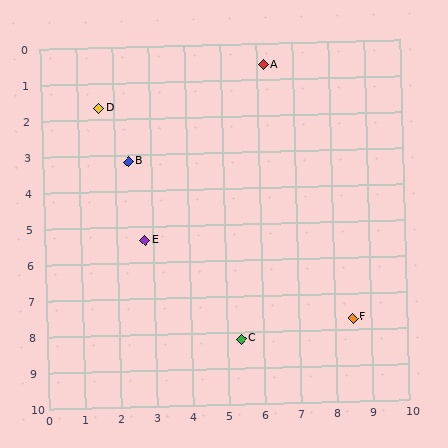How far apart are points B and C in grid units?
Points B and C are about 5.8 grid units apart.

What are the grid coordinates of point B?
Point B is at approximately (2.4, 3.2).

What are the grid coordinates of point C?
Point C is at approximately (5.4, 8.2).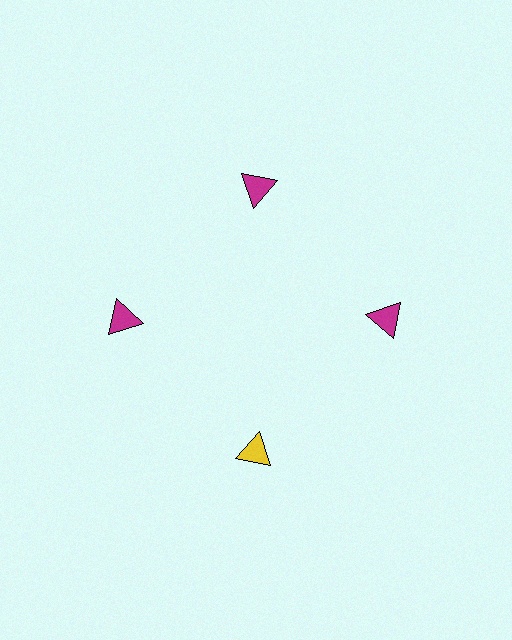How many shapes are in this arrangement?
There are 4 shapes arranged in a ring pattern.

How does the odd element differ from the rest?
It has a different color: yellow instead of magenta.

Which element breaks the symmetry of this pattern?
The yellow triangle at roughly the 6 o'clock position breaks the symmetry. All other shapes are magenta triangles.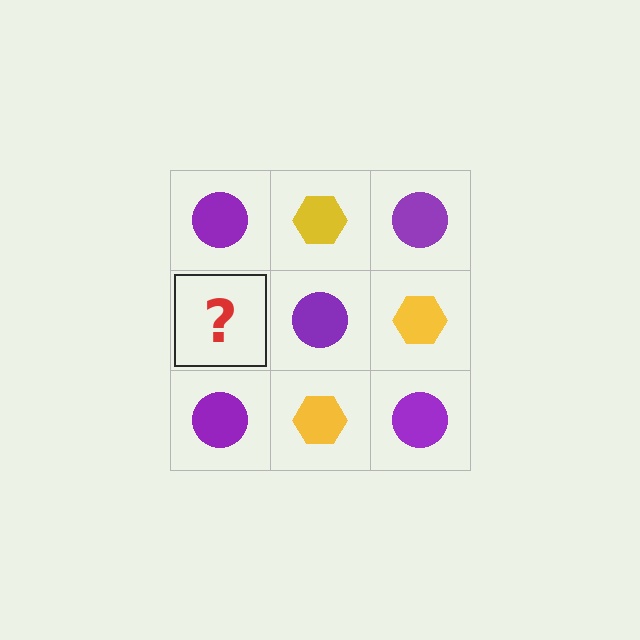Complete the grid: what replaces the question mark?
The question mark should be replaced with a yellow hexagon.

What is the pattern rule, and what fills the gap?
The rule is that it alternates purple circle and yellow hexagon in a checkerboard pattern. The gap should be filled with a yellow hexagon.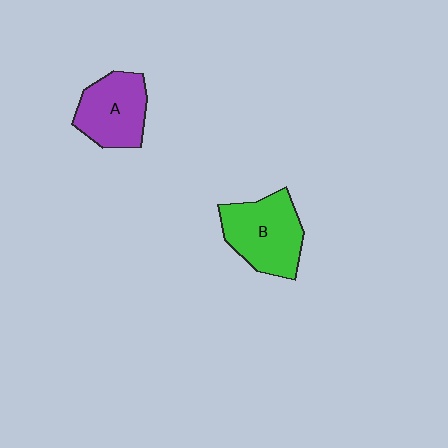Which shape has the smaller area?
Shape A (purple).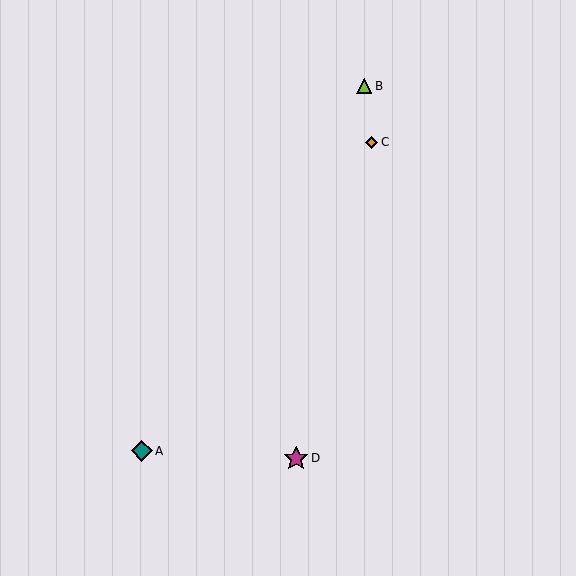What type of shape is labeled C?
Shape C is an orange diamond.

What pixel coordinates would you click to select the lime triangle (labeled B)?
Click at (364, 86) to select the lime triangle B.